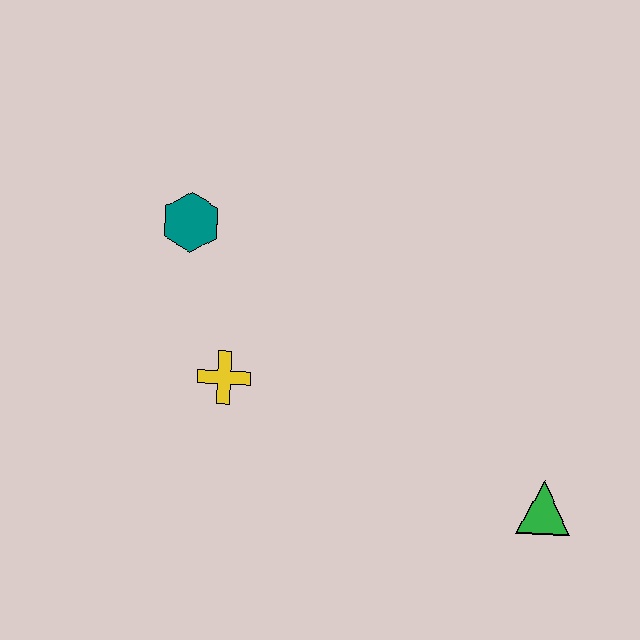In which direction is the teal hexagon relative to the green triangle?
The teal hexagon is to the left of the green triangle.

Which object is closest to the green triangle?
The yellow cross is closest to the green triangle.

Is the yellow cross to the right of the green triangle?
No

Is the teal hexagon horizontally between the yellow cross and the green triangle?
No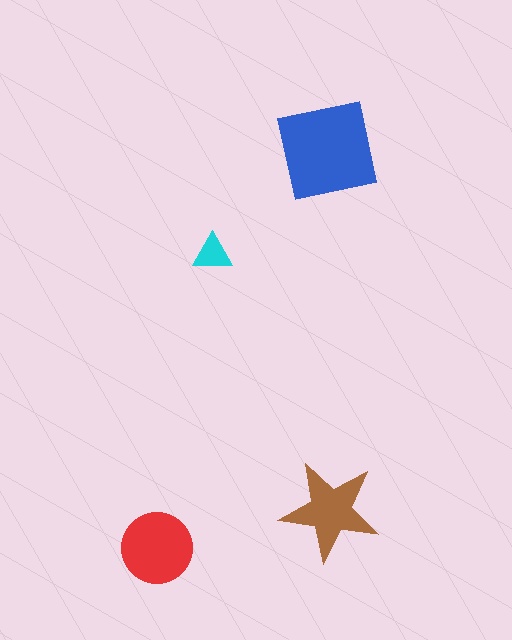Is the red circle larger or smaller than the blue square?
Smaller.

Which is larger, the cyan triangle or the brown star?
The brown star.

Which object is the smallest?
The cyan triangle.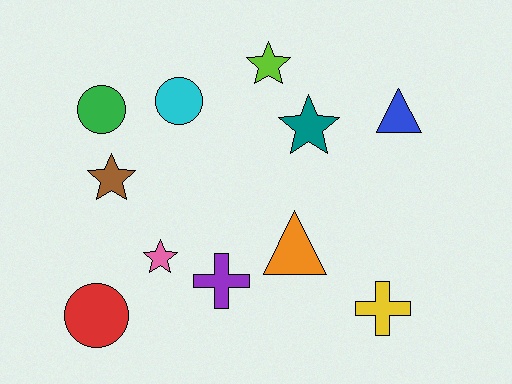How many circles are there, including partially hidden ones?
There are 3 circles.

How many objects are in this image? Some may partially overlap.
There are 11 objects.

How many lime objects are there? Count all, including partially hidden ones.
There is 1 lime object.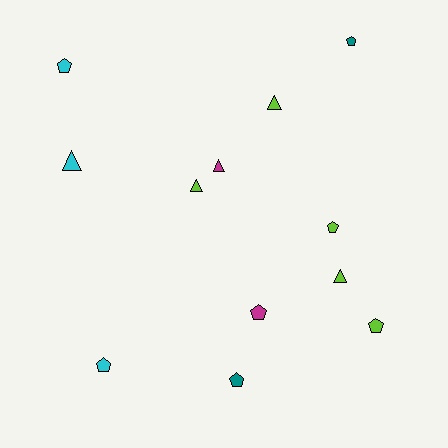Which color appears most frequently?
Lime, with 5 objects.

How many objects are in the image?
There are 12 objects.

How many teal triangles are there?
There are no teal triangles.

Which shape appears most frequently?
Pentagon, with 7 objects.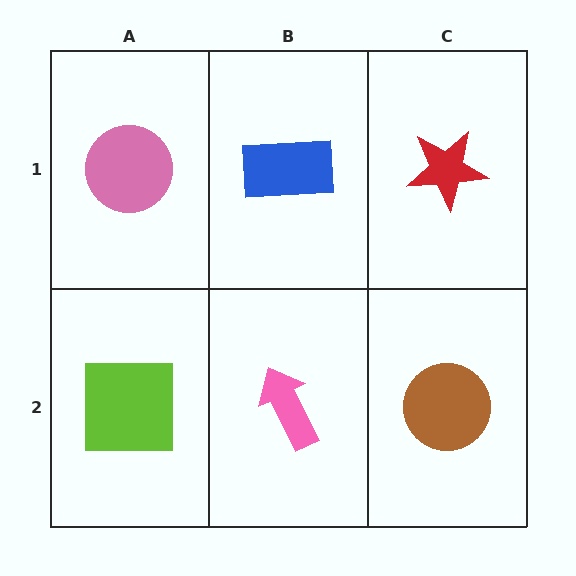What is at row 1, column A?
A pink circle.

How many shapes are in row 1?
3 shapes.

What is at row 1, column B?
A blue rectangle.